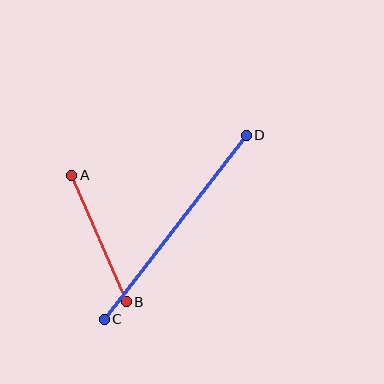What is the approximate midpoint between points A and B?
The midpoint is at approximately (99, 239) pixels.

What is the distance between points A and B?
The distance is approximately 138 pixels.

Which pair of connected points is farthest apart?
Points C and D are farthest apart.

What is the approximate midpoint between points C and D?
The midpoint is at approximately (175, 227) pixels.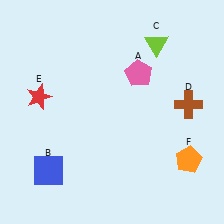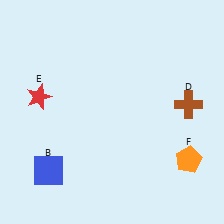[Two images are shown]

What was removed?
The lime triangle (C), the pink pentagon (A) were removed in Image 2.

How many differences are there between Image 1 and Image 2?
There are 2 differences between the two images.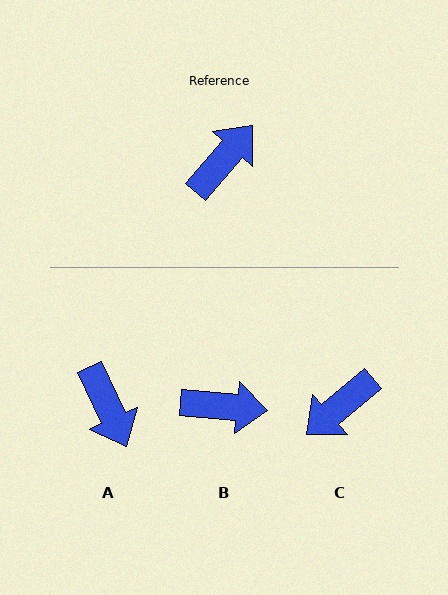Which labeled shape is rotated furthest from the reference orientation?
C, about 171 degrees away.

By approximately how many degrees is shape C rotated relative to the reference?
Approximately 171 degrees counter-clockwise.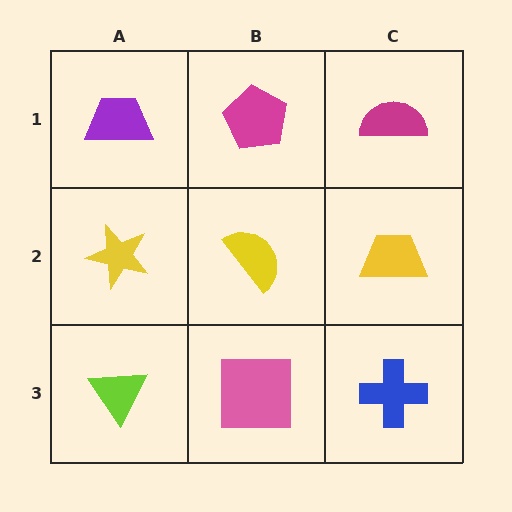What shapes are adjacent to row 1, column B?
A yellow semicircle (row 2, column B), a purple trapezoid (row 1, column A), a magenta semicircle (row 1, column C).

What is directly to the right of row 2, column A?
A yellow semicircle.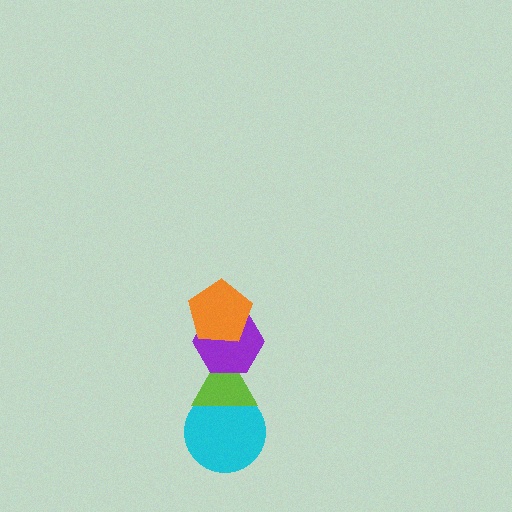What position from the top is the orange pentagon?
The orange pentagon is 1st from the top.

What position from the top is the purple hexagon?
The purple hexagon is 2nd from the top.